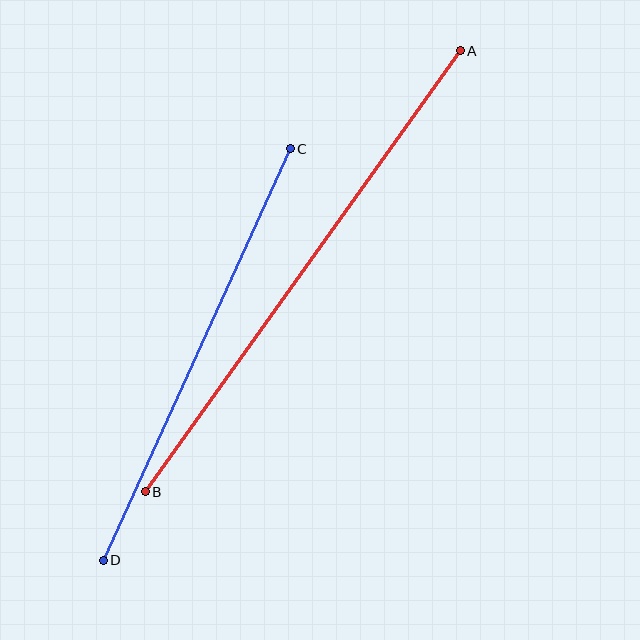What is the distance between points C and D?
The distance is approximately 452 pixels.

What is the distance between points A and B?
The distance is approximately 542 pixels.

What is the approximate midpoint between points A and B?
The midpoint is at approximately (303, 271) pixels.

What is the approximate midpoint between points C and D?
The midpoint is at approximately (197, 355) pixels.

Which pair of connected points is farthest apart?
Points A and B are farthest apart.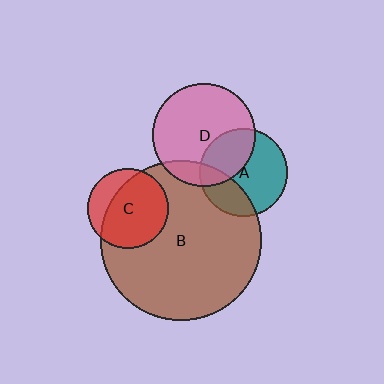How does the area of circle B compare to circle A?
Approximately 3.3 times.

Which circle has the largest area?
Circle B (brown).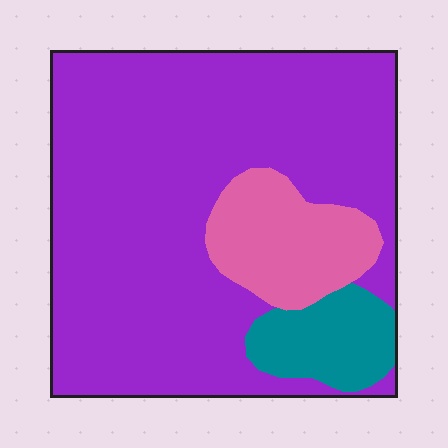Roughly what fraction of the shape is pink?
Pink covers roughly 15% of the shape.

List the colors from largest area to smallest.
From largest to smallest: purple, pink, teal.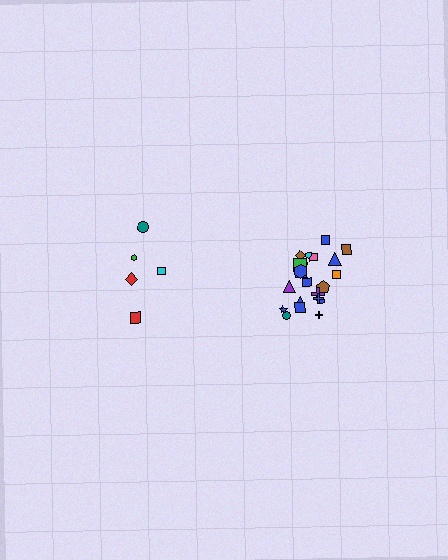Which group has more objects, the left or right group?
The right group.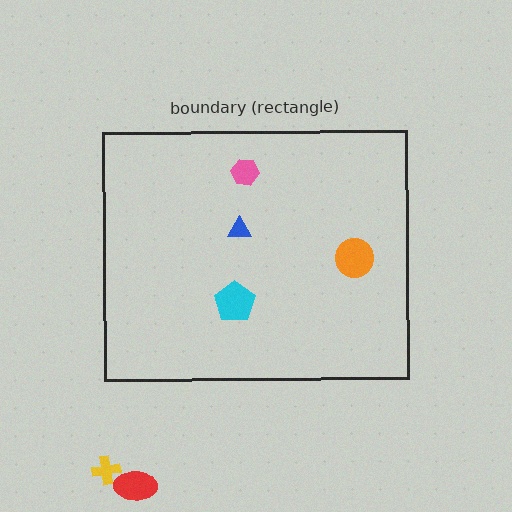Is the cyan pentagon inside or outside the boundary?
Inside.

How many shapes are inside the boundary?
4 inside, 2 outside.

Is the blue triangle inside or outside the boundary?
Inside.